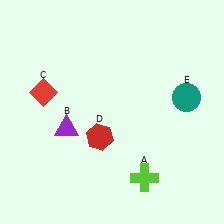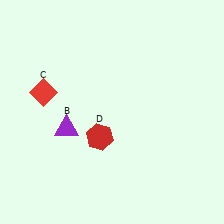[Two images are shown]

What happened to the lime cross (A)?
The lime cross (A) was removed in Image 2. It was in the bottom-right area of Image 1.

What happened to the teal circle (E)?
The teal circle (E) was removed in Image 2. It was in the top-right area of Image 1.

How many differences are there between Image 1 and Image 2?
There are 2 differences between the two images.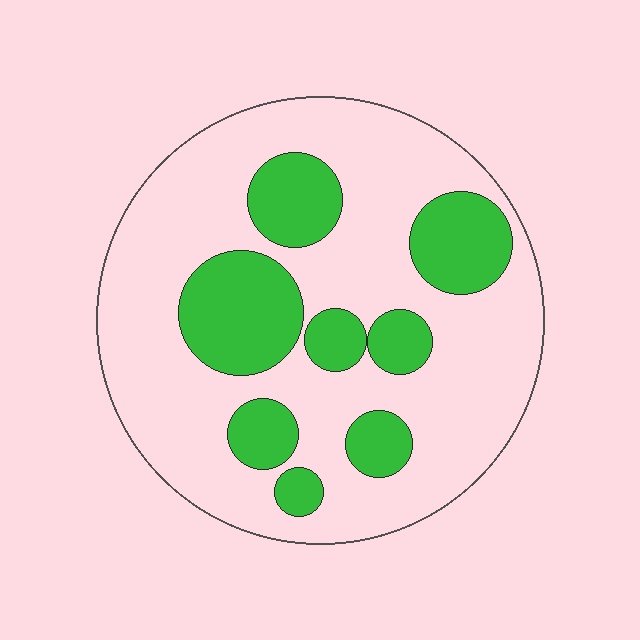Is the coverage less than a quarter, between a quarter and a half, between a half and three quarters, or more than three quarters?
Between a quarter and a half.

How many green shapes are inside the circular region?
8.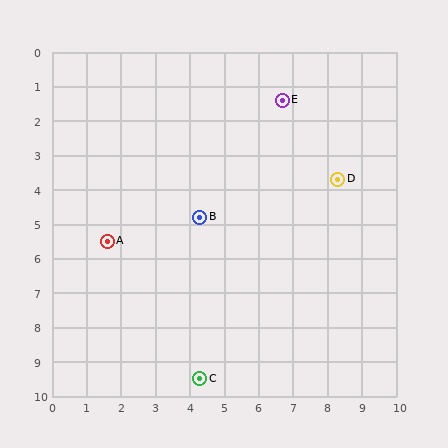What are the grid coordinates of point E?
Point E is at approximately (6.7, 1.4).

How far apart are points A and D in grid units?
Points A and D are about 6.9 grid units apart.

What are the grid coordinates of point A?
Point A is at approximately (1.6, 5.5).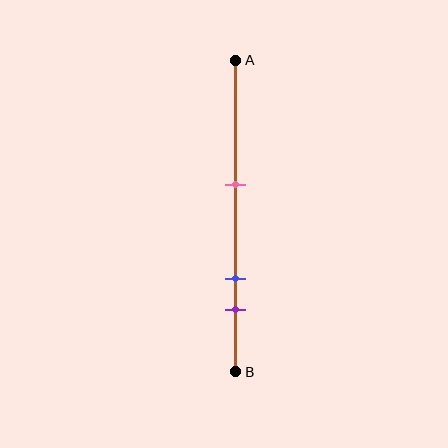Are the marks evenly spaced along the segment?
No, the marks are not evenly spaced.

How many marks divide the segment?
There are 3 marks dividing the segment.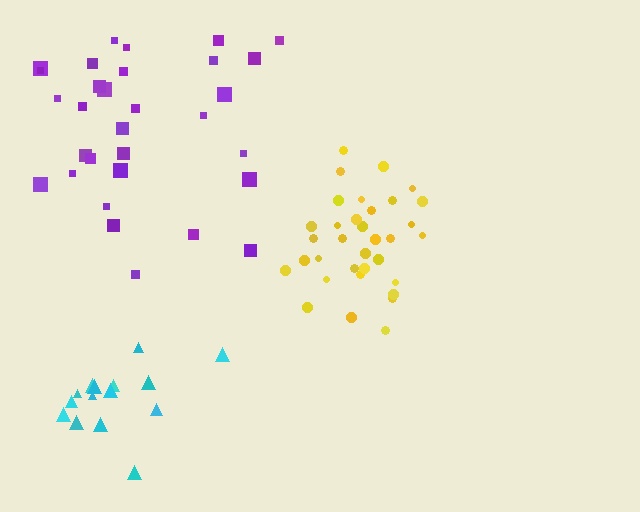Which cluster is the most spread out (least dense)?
Purple.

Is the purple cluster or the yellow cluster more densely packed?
Yellow.